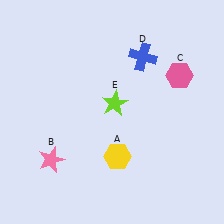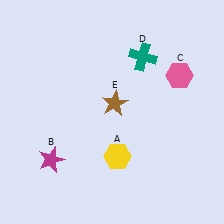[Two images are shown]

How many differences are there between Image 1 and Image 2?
There are 3 differences between the two images.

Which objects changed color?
B changed from pink to magenta. D changed from blue to teal. E changed from lime to brown.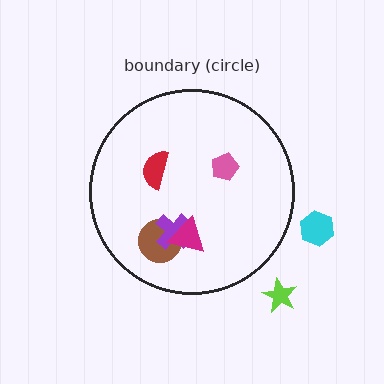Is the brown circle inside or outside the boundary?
Inside.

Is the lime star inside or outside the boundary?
Outside.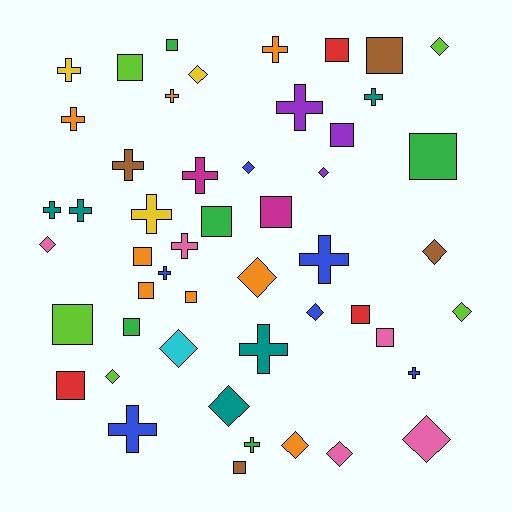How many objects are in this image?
There are 50 objects.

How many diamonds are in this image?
There are 15 diamonds.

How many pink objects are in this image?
There are 5 pink objects.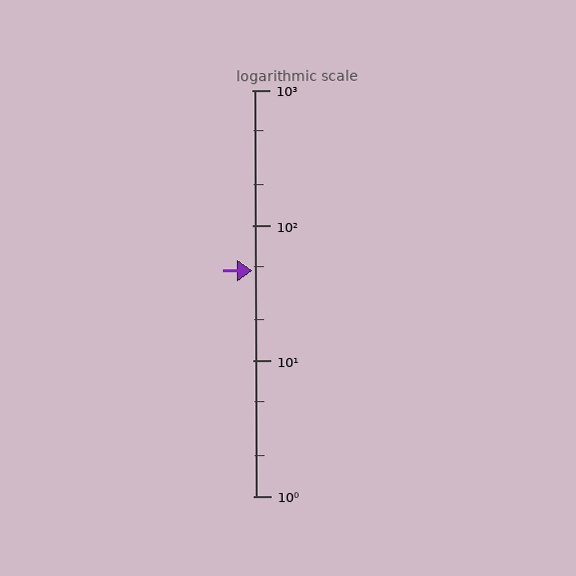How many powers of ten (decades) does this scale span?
The scale spans 3 decades, from 1 to 1000.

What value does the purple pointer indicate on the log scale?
The pointer indicates approximately 46.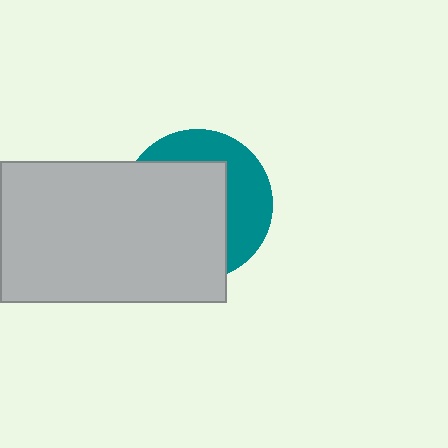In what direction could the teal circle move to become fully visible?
The teal circle could move toward the upper-right. That would shift it out from behind the light gray rectangle entirely.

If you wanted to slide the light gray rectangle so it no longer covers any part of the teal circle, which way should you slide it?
Slide it toward the lower-left — that is the most direct way to separate the two shapes.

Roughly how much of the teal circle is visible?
A small part of it is visible (roughly 38%).